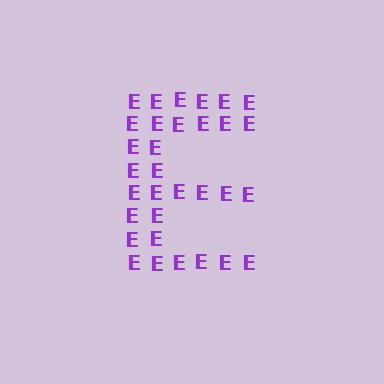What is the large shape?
The large shape is the letter E.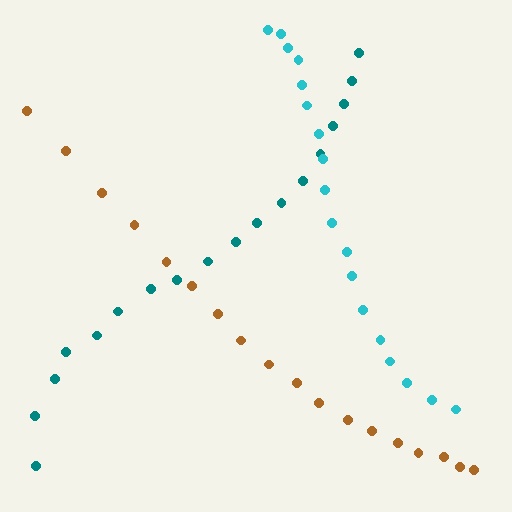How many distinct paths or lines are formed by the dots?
There are 3 distinct paths.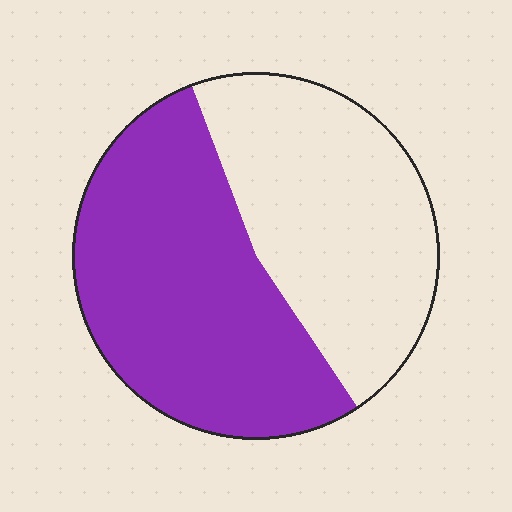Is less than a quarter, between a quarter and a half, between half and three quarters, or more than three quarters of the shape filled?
Between half and three quarters.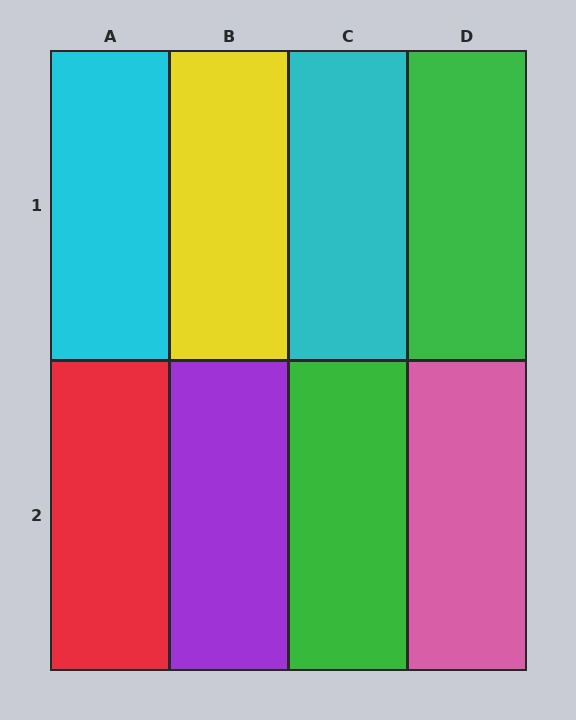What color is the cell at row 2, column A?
Red.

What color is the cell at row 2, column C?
Green.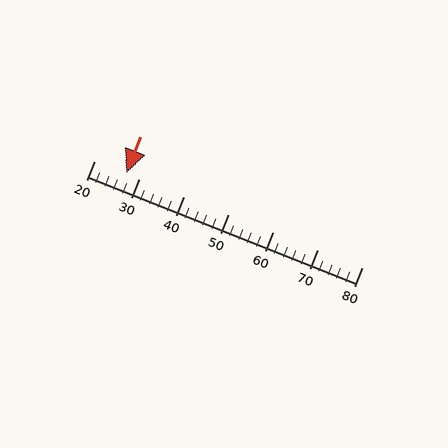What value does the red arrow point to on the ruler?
The red arrow points to approximately 27.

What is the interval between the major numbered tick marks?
The major tick marks are spaced 10 units apart.